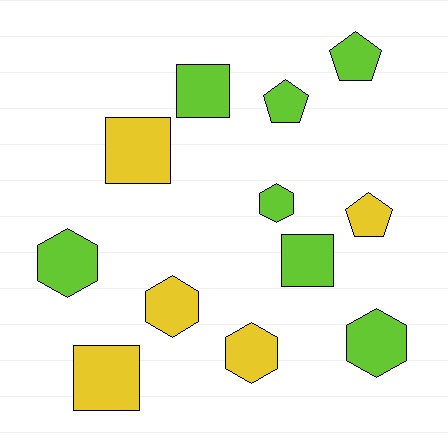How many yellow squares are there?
There are 2 yellow squares.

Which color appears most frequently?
Lime, with 7 objects.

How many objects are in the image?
There are 12 objects.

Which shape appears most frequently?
Hexagon, with 5 objects.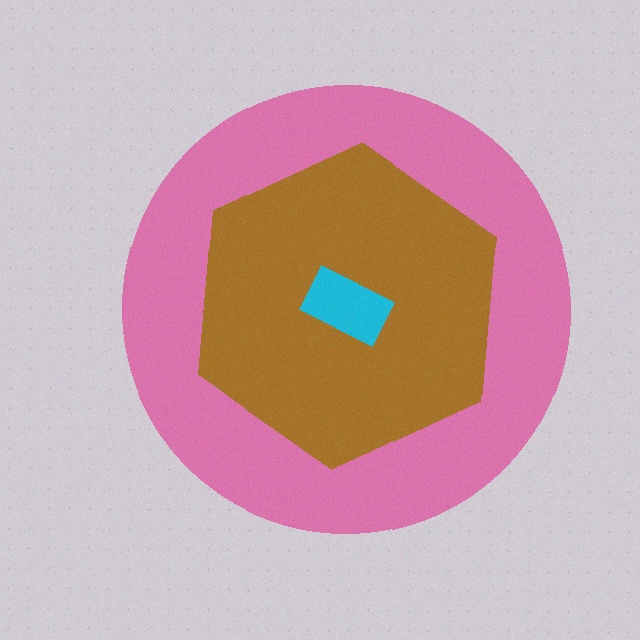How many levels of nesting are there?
3.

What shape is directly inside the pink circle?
The brown hexagon.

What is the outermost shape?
The pink circle.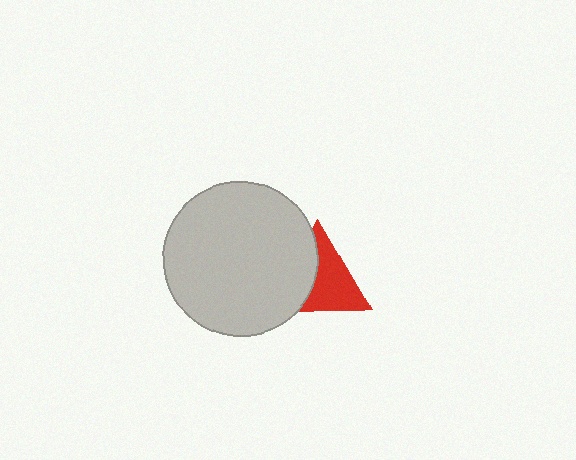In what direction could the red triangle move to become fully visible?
The red triangle could move right. That would shift it out from behind the light gray circle entirely.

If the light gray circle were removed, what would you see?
You would see the complete red triangle.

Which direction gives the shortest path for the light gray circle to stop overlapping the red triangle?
Moving left gives the shortest separation.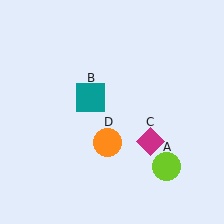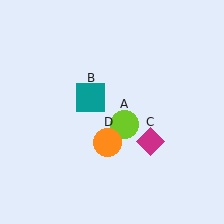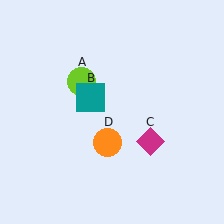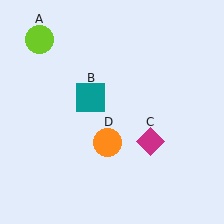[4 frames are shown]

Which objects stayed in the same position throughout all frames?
Teal square (object B) and magenta diamond (object C) and orange circle (object D) remained stationary.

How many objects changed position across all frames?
1 object changed position: lime circle (object A).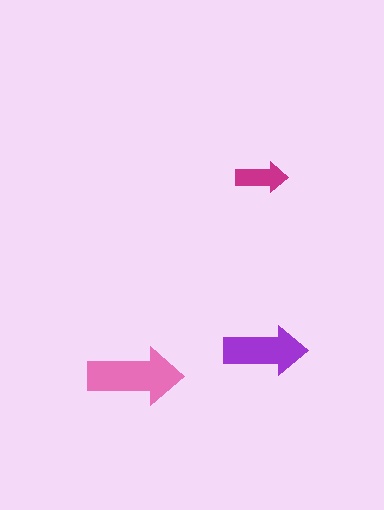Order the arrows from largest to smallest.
the pink one, the purple one, the magenta one.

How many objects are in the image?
There are 3 objects in the image.